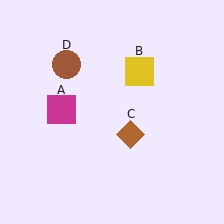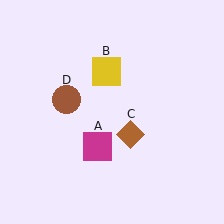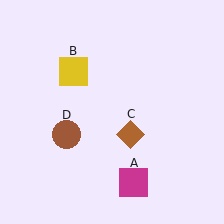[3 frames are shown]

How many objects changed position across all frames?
3 objects changed position: magenta square (object A), yellow square (object B), brown circle (object D).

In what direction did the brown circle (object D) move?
The brown circle (object D) moved down.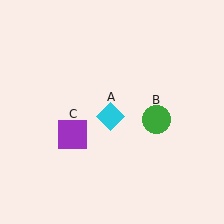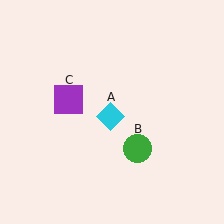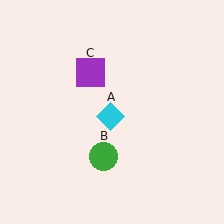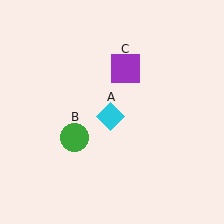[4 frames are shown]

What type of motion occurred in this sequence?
The green circle (object B), purple square (object C) rotated clockwise around the center of the scene.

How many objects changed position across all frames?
2 objects changed position: green circle (object B), purple square (object C).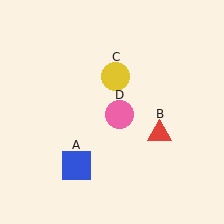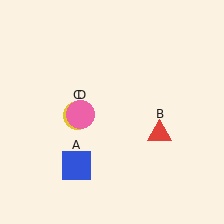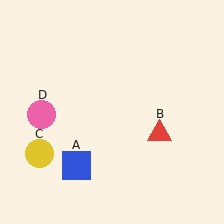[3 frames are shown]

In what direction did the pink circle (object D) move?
The pink circle (object D) moved left.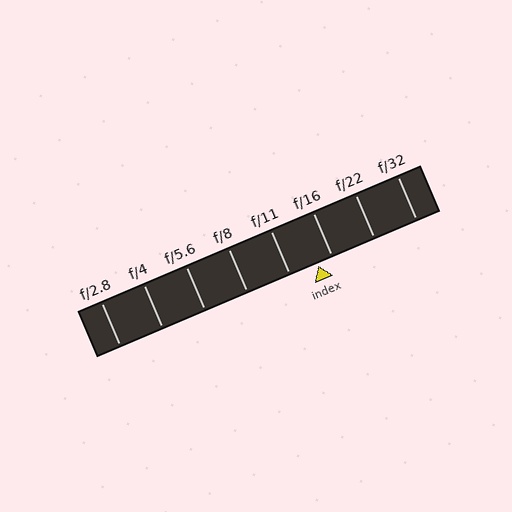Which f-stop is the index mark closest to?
The index mark is closest to f/16.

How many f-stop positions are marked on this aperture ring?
There are 8 f-stop positions marked.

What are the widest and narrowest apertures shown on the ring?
The widest aperture shown is f/2.8 and the narrowest is f/32.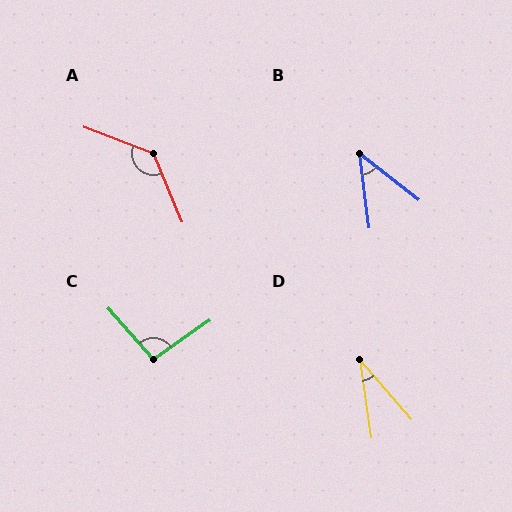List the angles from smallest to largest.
D (32°), B (45°), C (97°), A (133°).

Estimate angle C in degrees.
Approximately 97 degrees.